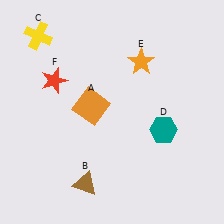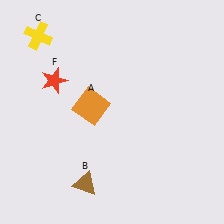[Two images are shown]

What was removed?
The orange star (E), the teal hexagon (D) were removed in Image 2.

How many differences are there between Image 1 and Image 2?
There are 2 differences between the two images.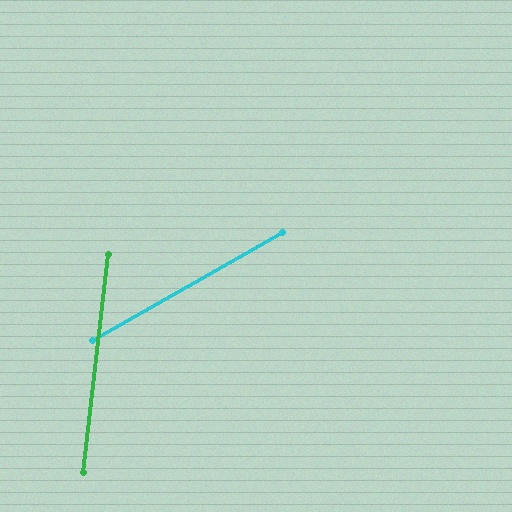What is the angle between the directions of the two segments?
Approximately 54 degrees.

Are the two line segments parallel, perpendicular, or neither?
Neither parallel nor perpendicular — they differ by about 54°.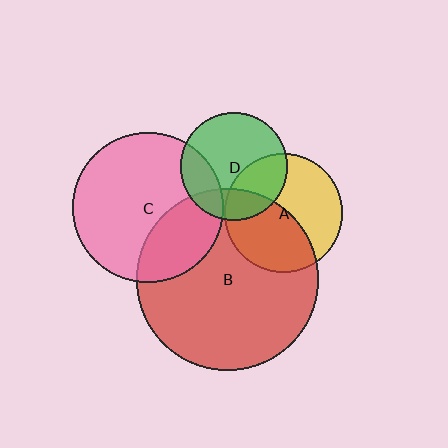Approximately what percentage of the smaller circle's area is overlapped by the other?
Approximately 50%.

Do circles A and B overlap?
Yes.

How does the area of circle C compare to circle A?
Approximately 1.6 times.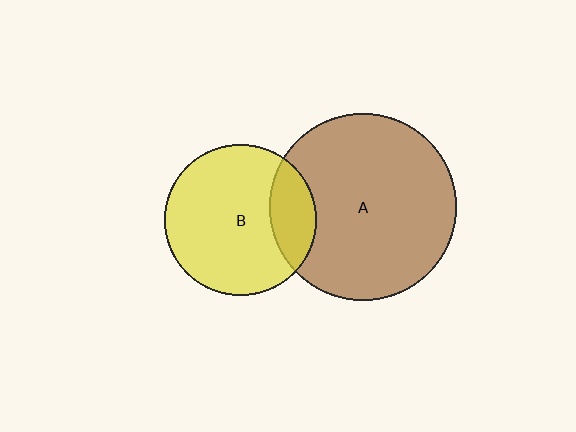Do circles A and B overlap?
Yes.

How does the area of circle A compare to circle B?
Approximately 1.5 times.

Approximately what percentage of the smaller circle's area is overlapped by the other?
Approximately 20%.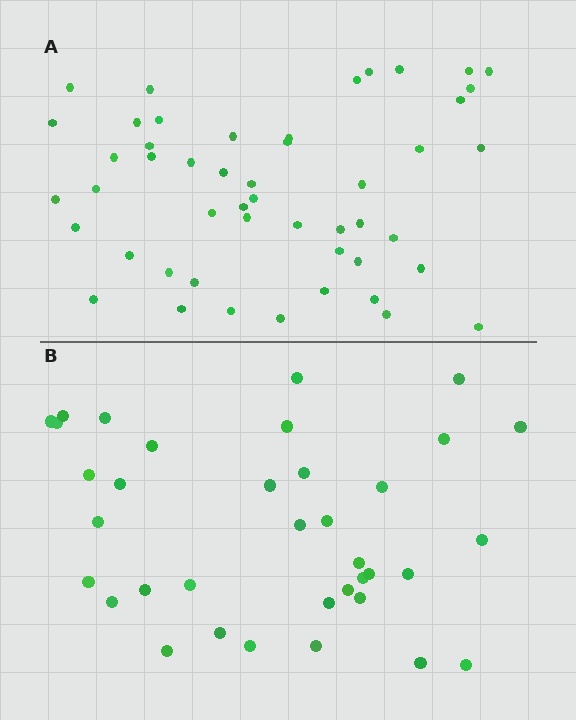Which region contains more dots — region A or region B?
Region A (the top region) has more dots.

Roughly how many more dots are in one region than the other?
Region A has approximately 15 more dots than region B.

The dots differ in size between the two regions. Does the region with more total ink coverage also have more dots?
No. Region B has more total ink coverage because its dots are larger, but region A actually contains more individual dots. Total area can be misleading — the number of items is what matters here.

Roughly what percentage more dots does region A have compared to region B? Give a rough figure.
About 35% more.